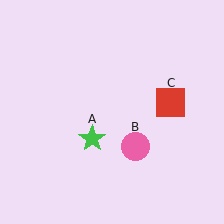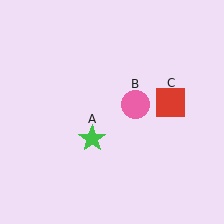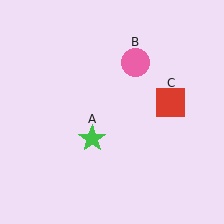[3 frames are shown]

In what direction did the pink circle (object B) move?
The pink circle (object B) moved up.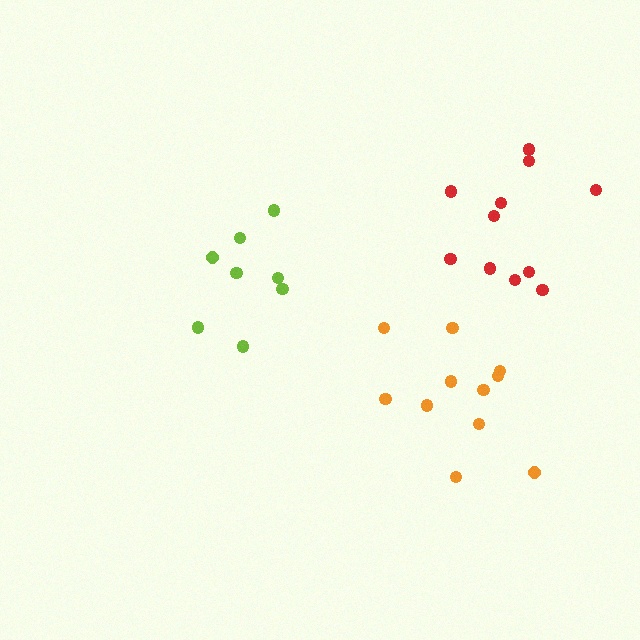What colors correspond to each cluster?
The clusters are colored: orange, red, lime.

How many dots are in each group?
Group 1: 11 dots, Group 2: 11 dots, Group 3: 8 dots (30 total).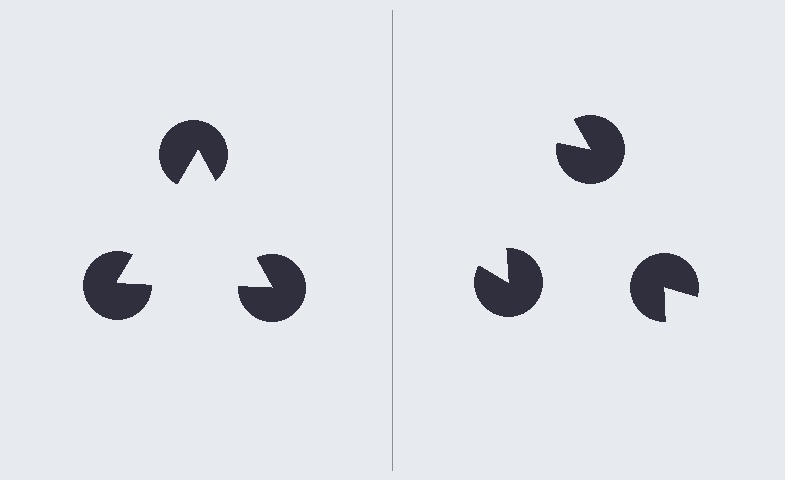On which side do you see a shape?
An illusory triangle appears on the left side. On the right side the wedge cuts are rotated, so no coherent shape forms.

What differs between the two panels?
The pac-man discs are positioned identically on both sides; only the wedge orientations differ. On the left they align to a triangle; on the right they are misaligned.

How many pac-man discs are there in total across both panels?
6 — 3 on each side.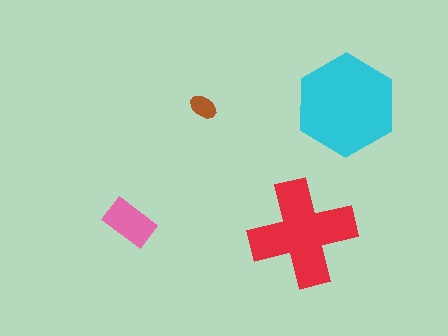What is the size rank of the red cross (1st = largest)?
2nd.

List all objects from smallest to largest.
The brown ellipse, the pink rectangle, the red cross, the cyan hexagon.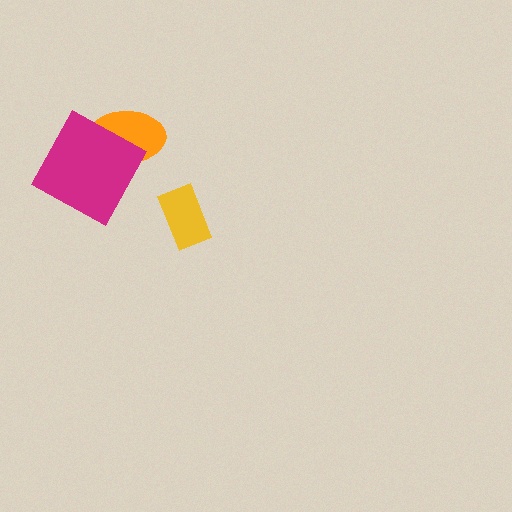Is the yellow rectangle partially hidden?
No, no other shape covers it.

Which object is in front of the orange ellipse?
The magenta square is in front of the orange ellipse.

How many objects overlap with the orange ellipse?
1 object overlaps with the orange ellipse.